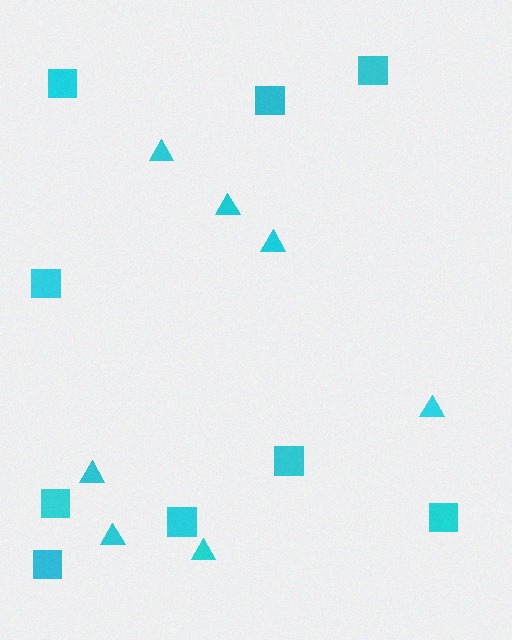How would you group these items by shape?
There are 2 groups: one group of triangles (7) and one group of squares (9).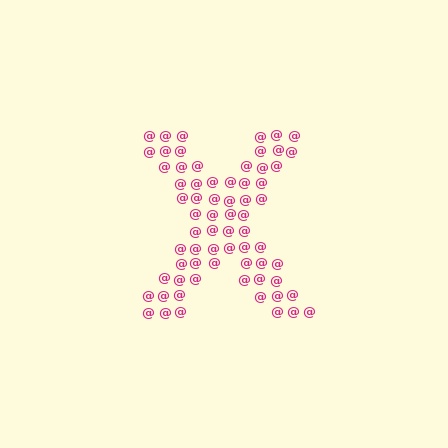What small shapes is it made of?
It is made of small at signs.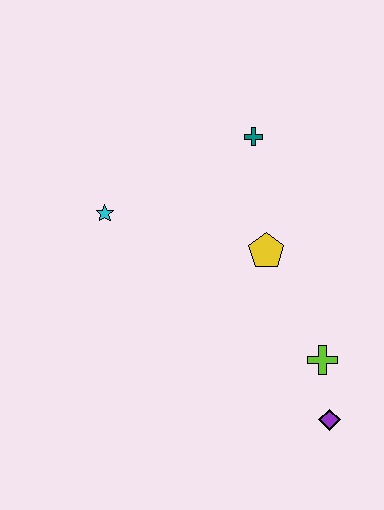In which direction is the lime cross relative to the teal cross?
The lime cross is below the teal cross.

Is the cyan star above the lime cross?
Yes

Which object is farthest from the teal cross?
The purple diamond is farthest from the teal cross.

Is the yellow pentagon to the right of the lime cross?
No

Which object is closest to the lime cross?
The purple diamond is closest to the lime cross.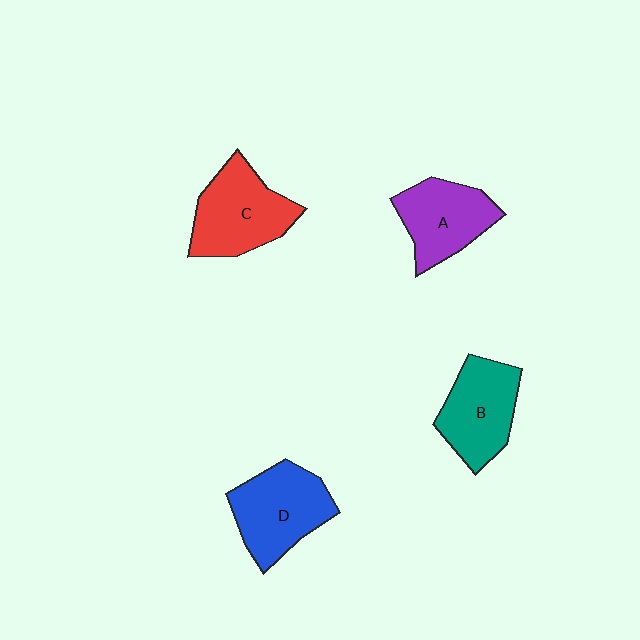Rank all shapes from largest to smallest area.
From largest to smallest: C (red), D (blue), B (teal), A (purple).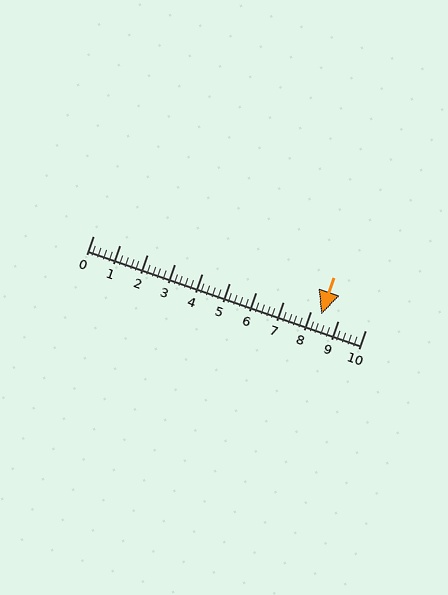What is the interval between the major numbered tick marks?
The major tick marks are spaced 1 units apart.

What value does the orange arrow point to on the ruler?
The orange arrow points to approximately 8.4.